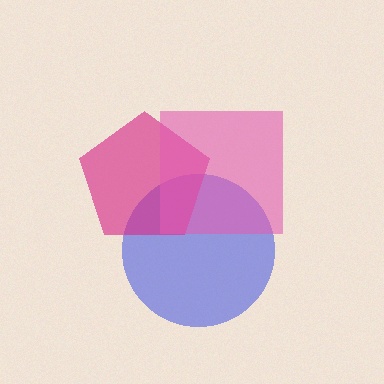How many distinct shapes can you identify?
There are 3 distinct shapes: a blue circle, a magenta pentagon, a pink square.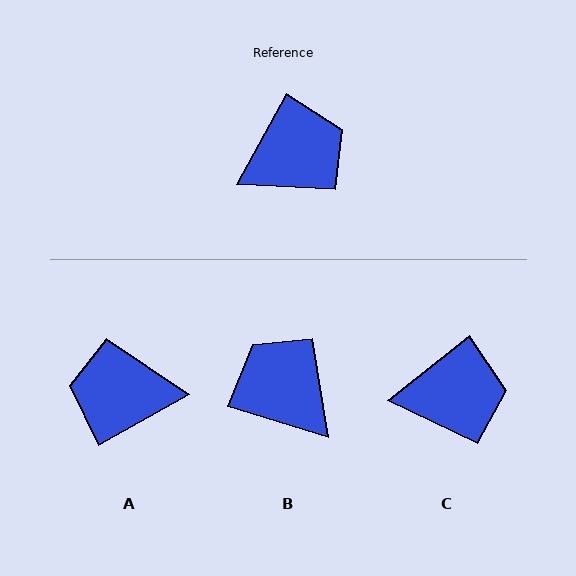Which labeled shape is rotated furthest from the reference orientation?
A, about 149 degrees away.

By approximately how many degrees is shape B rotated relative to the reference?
Approximately 102 degrees counter-clockwise.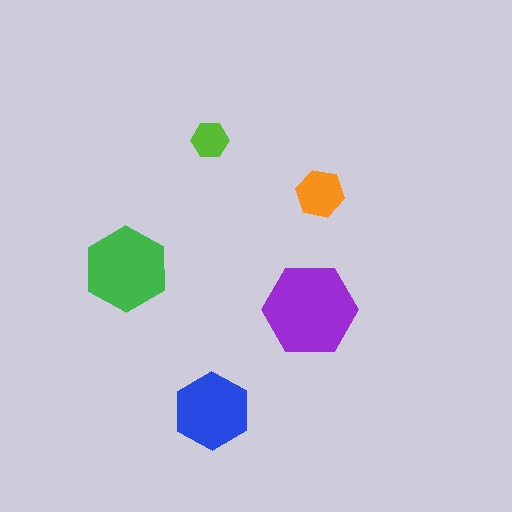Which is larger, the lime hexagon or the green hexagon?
The green one.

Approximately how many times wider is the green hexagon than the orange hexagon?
About 2 times wider.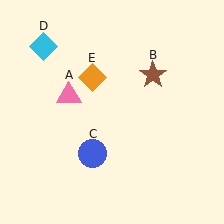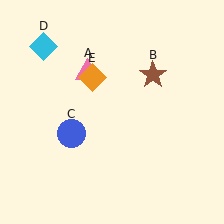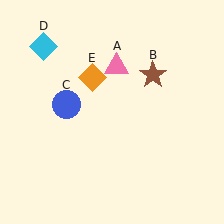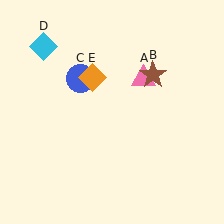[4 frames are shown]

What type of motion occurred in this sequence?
The pink triangle (object A), blue circle (object C) rotated clockwise around the center of the scene.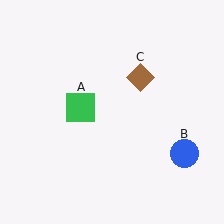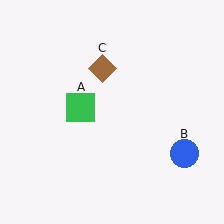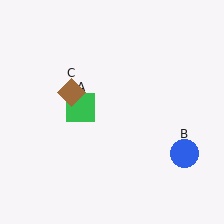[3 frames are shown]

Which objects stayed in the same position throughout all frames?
Green square (object A) and blue circle (object B) remained stationary.